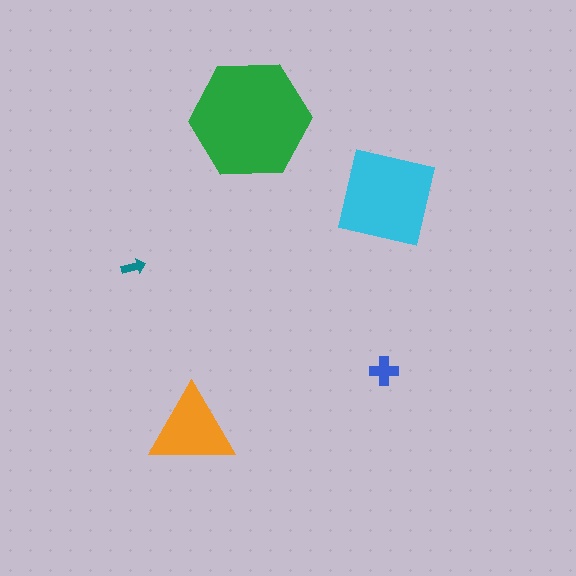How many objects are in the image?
There are 5 objects in the image.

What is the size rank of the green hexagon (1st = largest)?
1st.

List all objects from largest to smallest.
The green hexagon, the cyan square, the orange triangle, the blue cross, the teal arrow.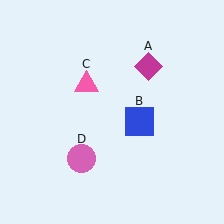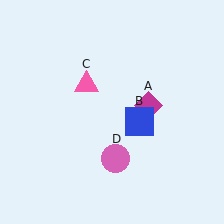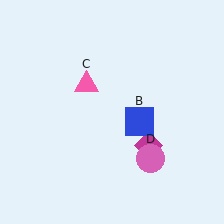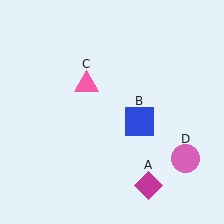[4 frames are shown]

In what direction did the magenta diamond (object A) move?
The magenta diamond (object A) moved down.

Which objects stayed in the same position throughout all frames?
Blue square (object B) and pink triangle (object C) remained stationary.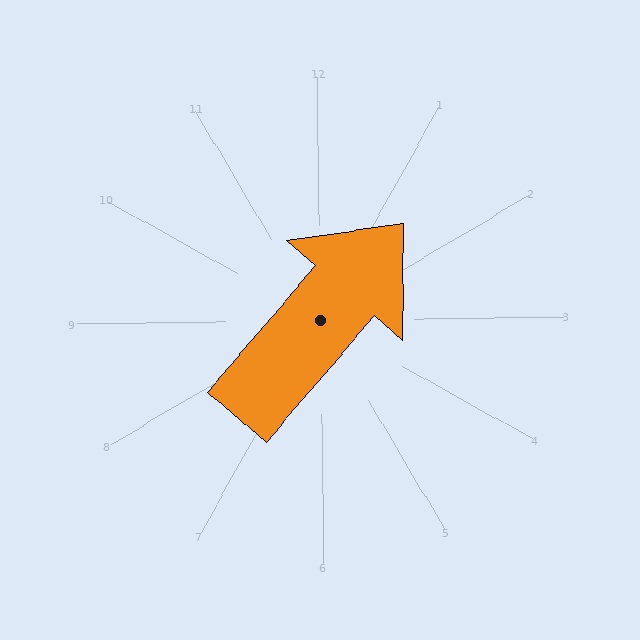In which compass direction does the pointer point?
Northeast.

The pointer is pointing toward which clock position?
Roughly 1 o'clock.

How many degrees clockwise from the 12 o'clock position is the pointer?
Approximately 41 degrees.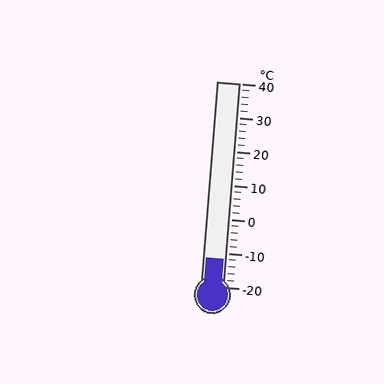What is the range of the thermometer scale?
The thermometer scale ranges from -20°C to 40°C.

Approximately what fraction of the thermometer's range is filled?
The thermometer is filled to approximately 15% of its range.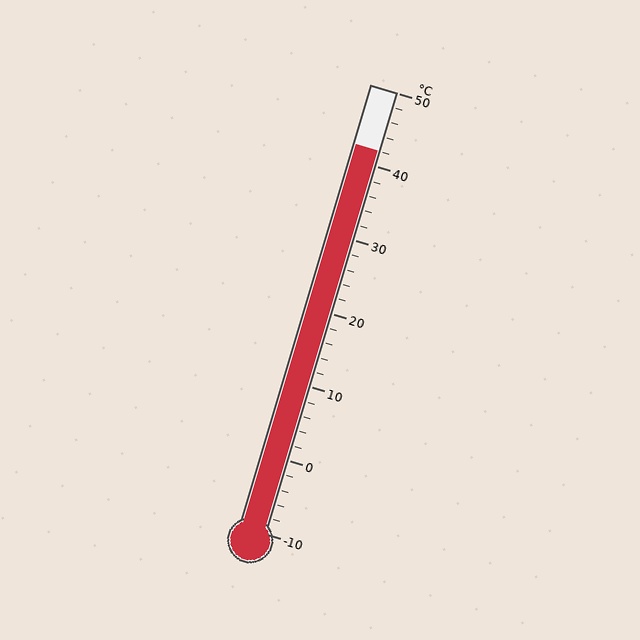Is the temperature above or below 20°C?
The temperature is above 20°C.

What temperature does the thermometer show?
The thermometer shows approximately 42°C.